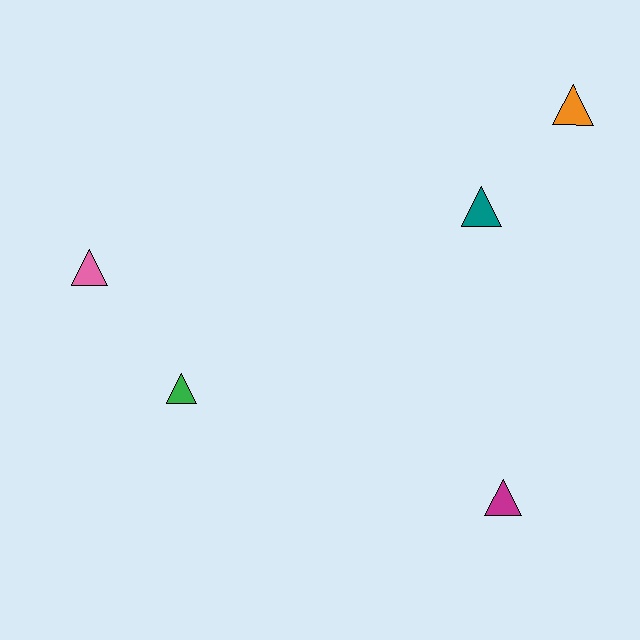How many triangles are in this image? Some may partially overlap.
There are 5 triangles.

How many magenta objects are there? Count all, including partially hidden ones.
There is 1 magenta object.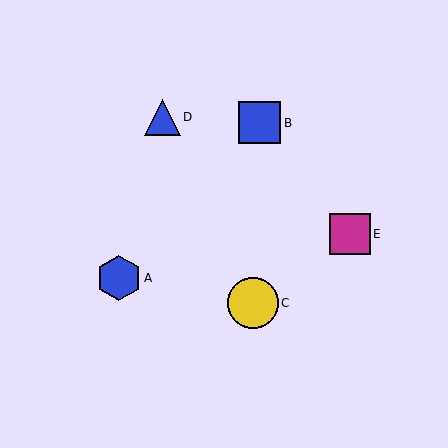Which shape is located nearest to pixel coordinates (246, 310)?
The yellow circle (labeled C) at (253, 303) is nearest to that location.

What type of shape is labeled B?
Shape B is a blue square.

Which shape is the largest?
The yellow circle (labeled C) is the largest.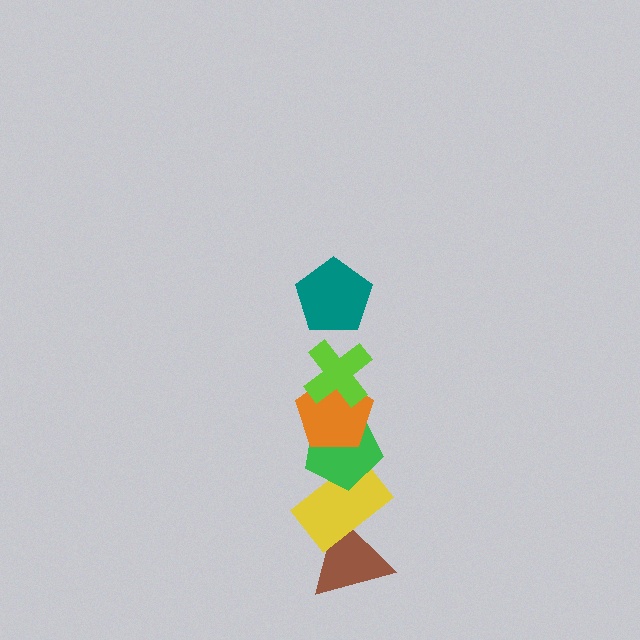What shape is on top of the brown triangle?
The yellow rectangle is on top of the brown triangle.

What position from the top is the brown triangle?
The brown triangle is 6th from the top.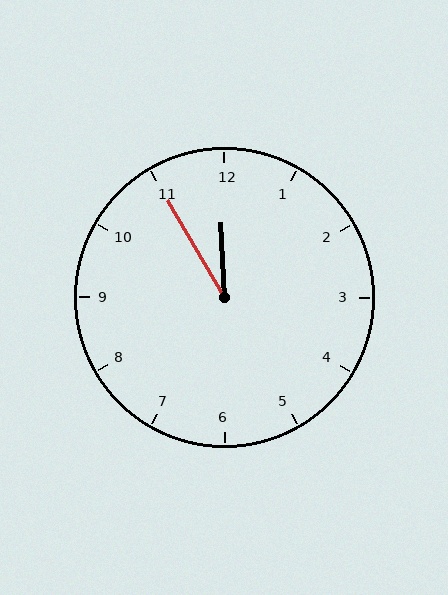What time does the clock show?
11:55.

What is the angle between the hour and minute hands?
Approximately 28 degrees.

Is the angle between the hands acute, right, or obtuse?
It is acute.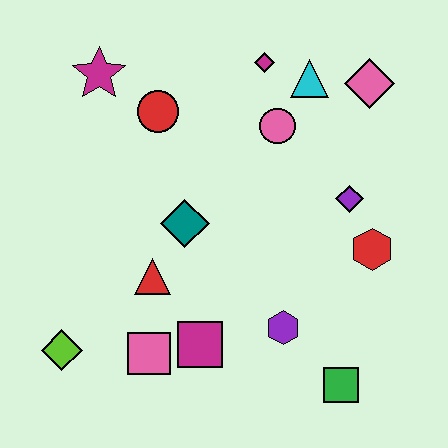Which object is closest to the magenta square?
The pink square is closest to the magenta square.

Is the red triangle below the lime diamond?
No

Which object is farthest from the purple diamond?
The lime diamond is farthest from the purple diamond.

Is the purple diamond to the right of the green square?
Yes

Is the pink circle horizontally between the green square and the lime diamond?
Yes